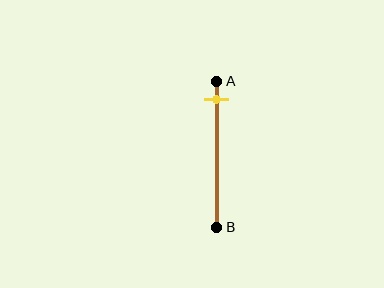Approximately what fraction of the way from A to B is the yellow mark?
The yellow mark is approximately 15% of the way from A to B.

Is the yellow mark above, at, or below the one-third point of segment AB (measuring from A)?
The yellow mark is above the one-third point of segment AB.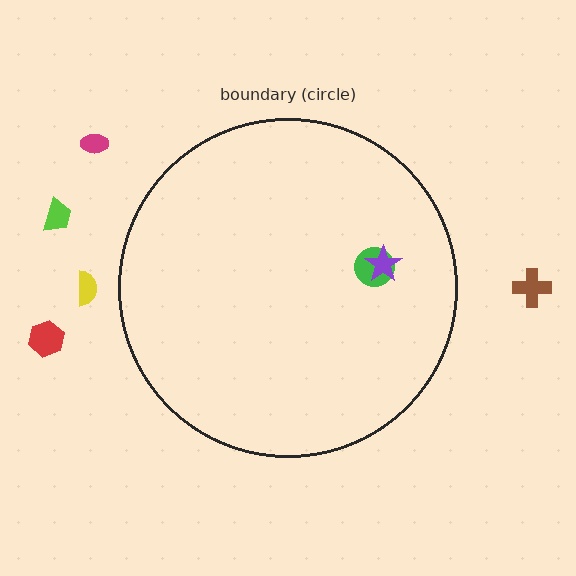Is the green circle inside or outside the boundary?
Inside.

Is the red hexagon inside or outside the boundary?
Outside.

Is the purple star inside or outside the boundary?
Inside.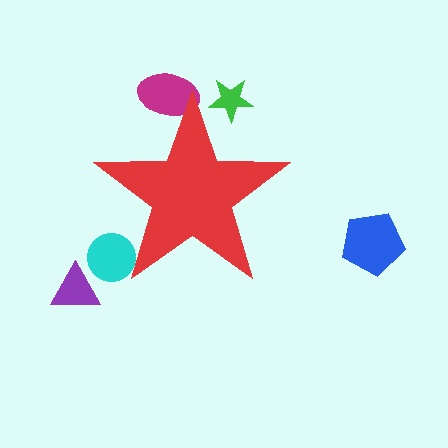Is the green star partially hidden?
Yes, the green star is partially hidden behind the red star.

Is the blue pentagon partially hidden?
No, the blue pentagon is fully visible.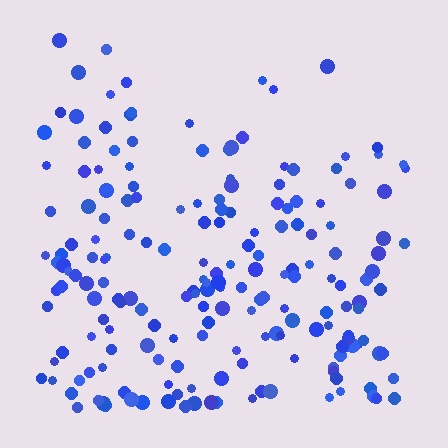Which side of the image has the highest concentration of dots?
The bottom.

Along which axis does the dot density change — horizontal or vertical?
Vertical.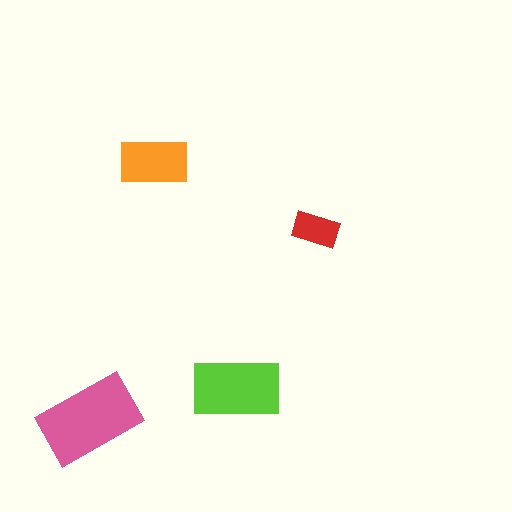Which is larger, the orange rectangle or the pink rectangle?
The pink one.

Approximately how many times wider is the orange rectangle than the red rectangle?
About 1.5 times wider.